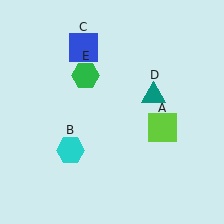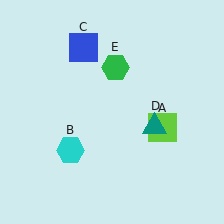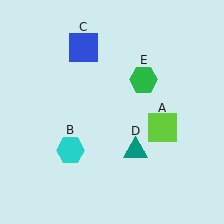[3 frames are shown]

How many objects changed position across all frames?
2 objects changed position: teal triangle (object D), green hexagon (object E).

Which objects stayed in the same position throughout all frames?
Lime square (object A) and cyan hexagon (object B) and blue square (object C) remained stationary.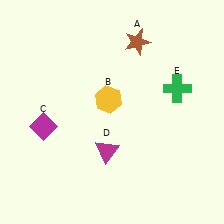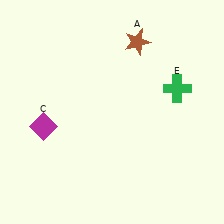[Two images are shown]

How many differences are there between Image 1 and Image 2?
There are 2 differences between the two images.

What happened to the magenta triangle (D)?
The magenta triangle (D) was removed in Image 2. It was in the bottom-left area of Image 1.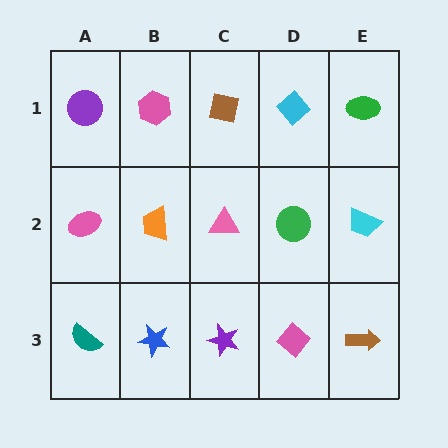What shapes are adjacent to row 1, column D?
A green circle (row 2, column D), a brown square (row 1, column C), a green ellipse (row 1, column E).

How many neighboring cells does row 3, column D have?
3.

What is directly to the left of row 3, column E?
A pink diamond.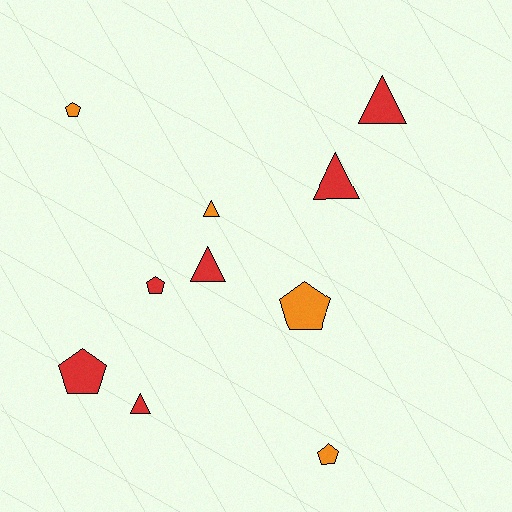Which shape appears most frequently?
Pentagon, with 5 objects.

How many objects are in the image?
There are 10 objects.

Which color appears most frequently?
Red, with 6 objects.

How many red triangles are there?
There are 4 red triangles.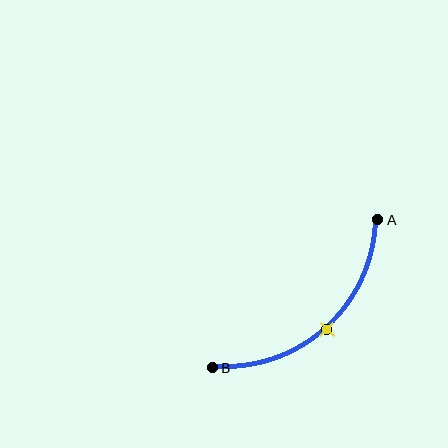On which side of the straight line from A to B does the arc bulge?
The arc bulges below and to the right of the straight line connecting A and B.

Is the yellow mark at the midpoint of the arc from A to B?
Yes. The yellow mark lies on the arc at equal arc-length from both A and B — it is the arc midpoint.